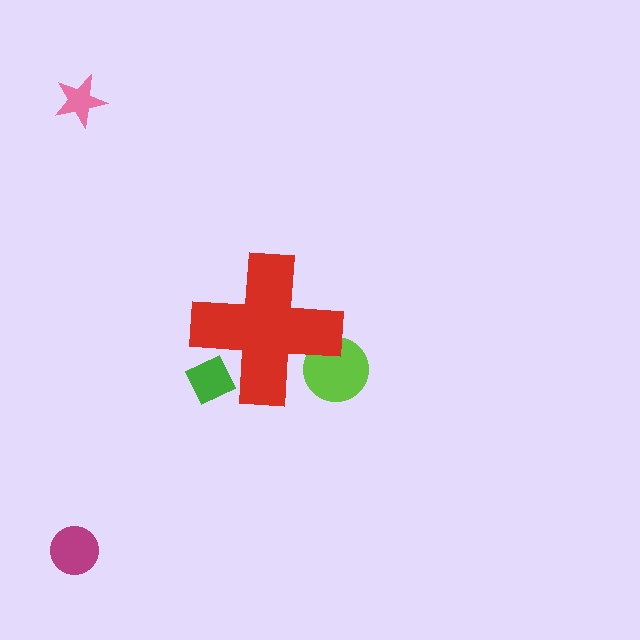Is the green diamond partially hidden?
Yes, the green diamond is partially hidden behind the red cross.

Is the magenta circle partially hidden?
No, the magenta circle is fully visible.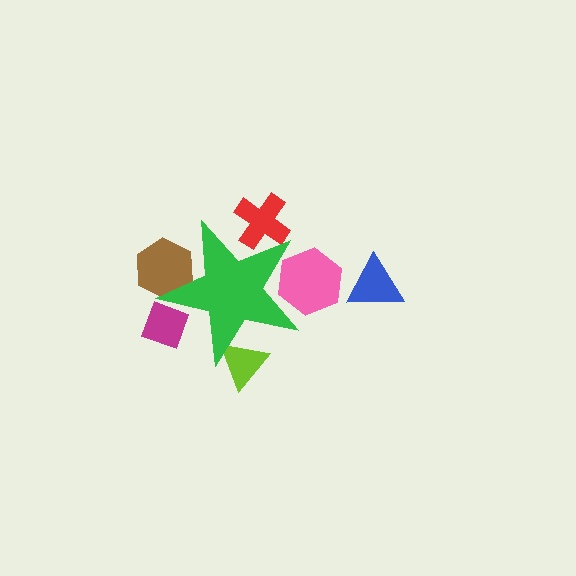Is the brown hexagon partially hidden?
Yes, the brown hexagon is partially hidden behind the green star.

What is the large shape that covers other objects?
A green star.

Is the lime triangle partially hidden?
Yes, the lime triangle is partially hidden behind the green star.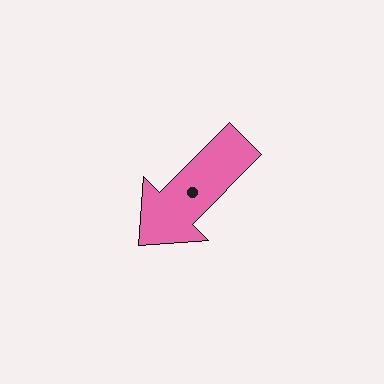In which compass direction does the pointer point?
Southwest.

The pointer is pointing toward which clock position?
Roughly 7 o'clock.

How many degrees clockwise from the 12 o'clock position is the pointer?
Approximately 225 degrees.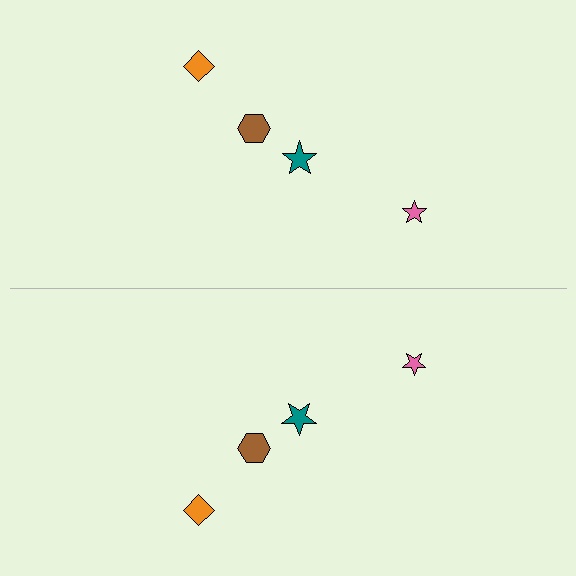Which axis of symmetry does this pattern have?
The pattern has a horizontal axis of symmetry running through the center of the image.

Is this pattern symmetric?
Yes, this pattern has bilateral (reflection) symmetry.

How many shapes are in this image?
There are 8 shapes in this image.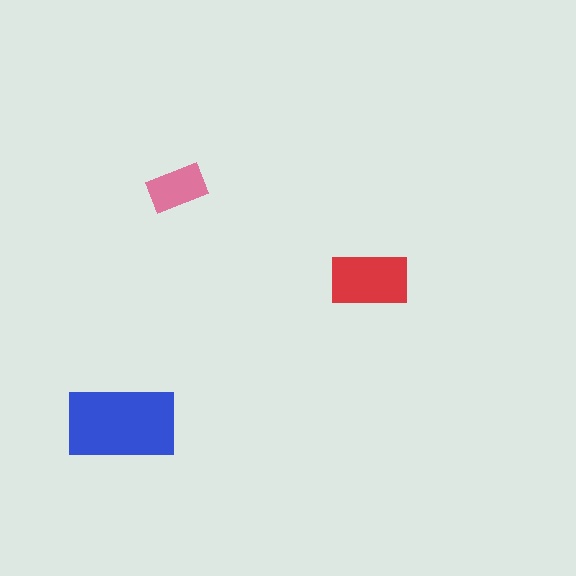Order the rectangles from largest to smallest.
the blue one, the red one, the pink one.